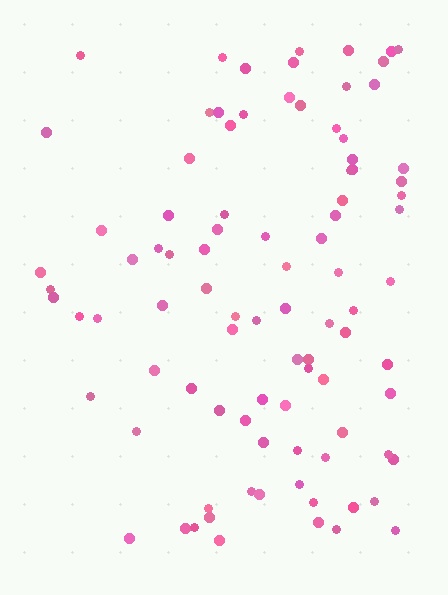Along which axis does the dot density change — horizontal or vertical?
Horizontal.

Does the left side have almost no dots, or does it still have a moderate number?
Still a moderate number, just noticeably fewer than the right.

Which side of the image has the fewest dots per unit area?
The left.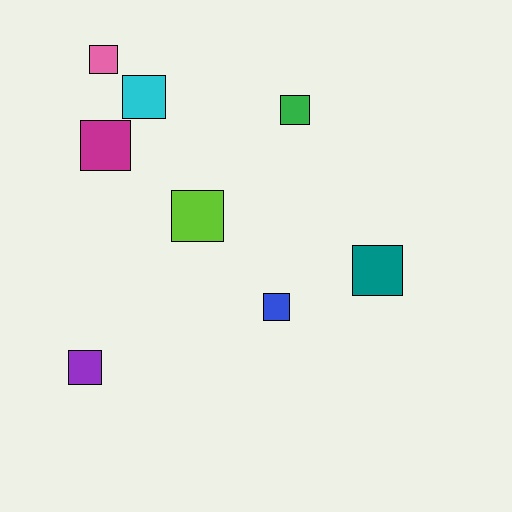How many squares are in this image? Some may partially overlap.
There are 8 squares.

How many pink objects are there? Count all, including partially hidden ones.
There is 1 pink object.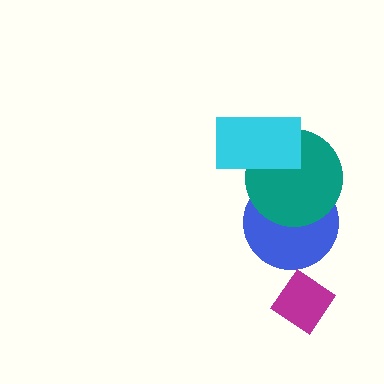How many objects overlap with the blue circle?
1 object overlaps with the blue circle.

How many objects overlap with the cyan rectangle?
1 object overlaps with the cyan rectangle.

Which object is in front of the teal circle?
The cyan rectangle is in front of the teal circle.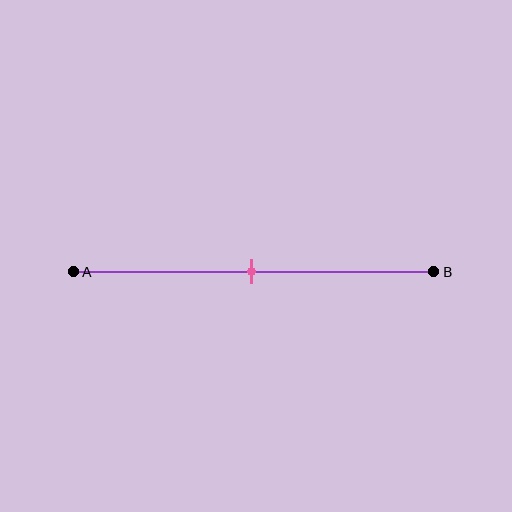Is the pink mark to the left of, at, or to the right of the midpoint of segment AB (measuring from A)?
The pink mark is approximately at the midpoint of segment AB.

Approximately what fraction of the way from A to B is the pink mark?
The pink mark is approximately 50% of the way from A to B.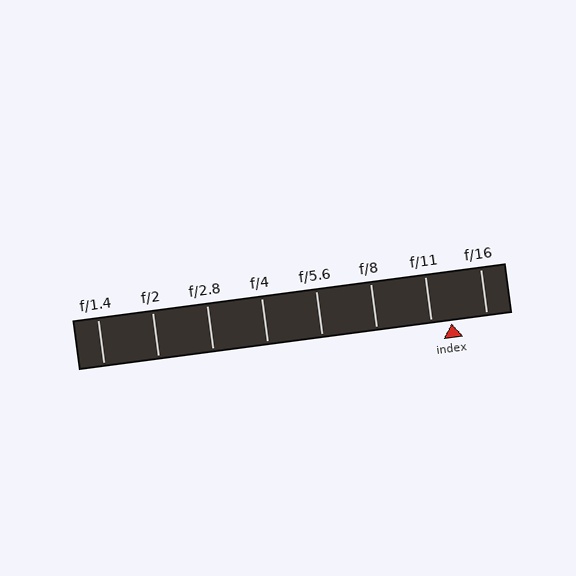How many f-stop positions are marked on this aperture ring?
There are 8 f-stop positions marked.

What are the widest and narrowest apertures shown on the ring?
The widest aperture shown is f/1.4 and the narrowest is f/16.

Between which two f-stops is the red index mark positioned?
The index mark is between f/11 and f/16.